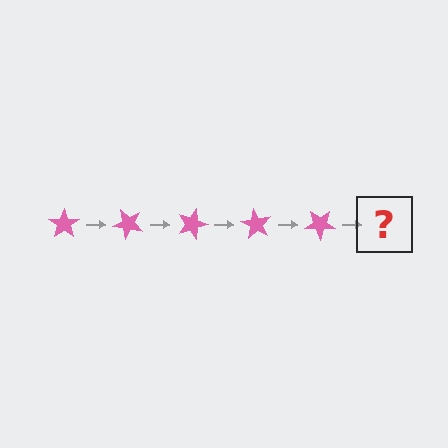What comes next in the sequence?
The next element should be a pink star rotated 225 degrees.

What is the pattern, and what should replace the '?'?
The pattern is that the star rotates 45 degrees each step. The '?' should be a pink star rotated 225 degrees.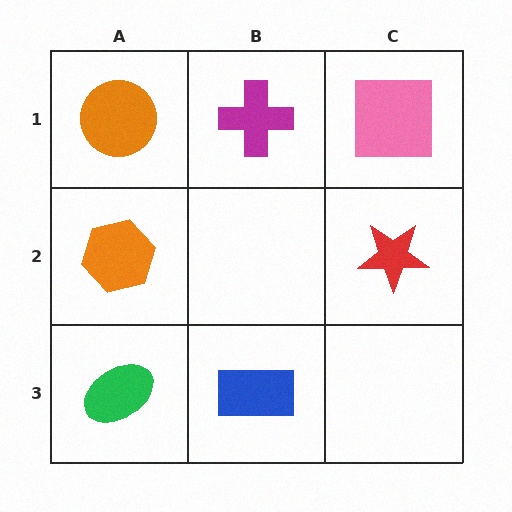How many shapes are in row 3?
2 shapes.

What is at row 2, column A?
An orange hexagon.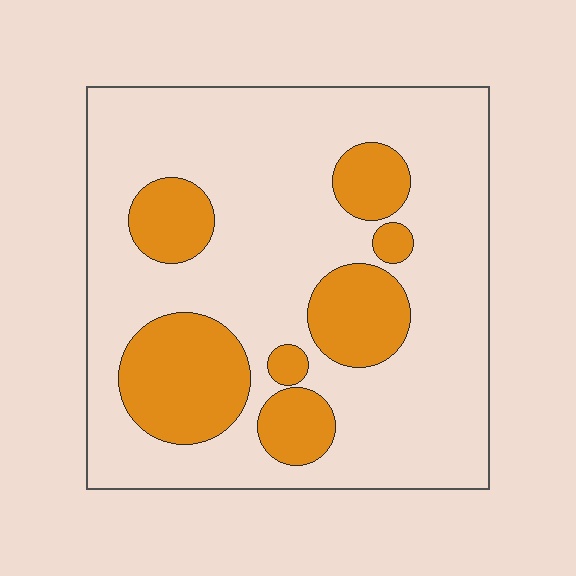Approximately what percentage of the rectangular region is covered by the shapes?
Approximately 25%.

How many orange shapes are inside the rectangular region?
7.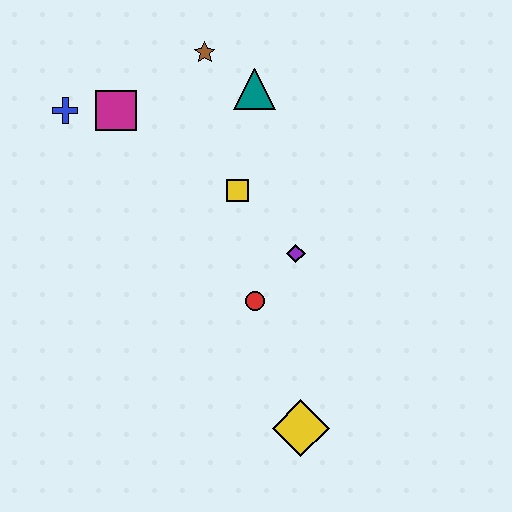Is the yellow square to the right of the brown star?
Yes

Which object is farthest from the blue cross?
The yellow diamond is farthest from the blue cross.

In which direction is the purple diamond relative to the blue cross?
The purple diamond is to the right of the blue cross.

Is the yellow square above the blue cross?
No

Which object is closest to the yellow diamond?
The red circle is closest to the yellow diamond.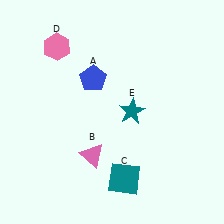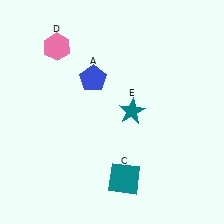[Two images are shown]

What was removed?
The pink triangle (B) was removed in Image 2.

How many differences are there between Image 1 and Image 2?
There is 1 difference between the two images.